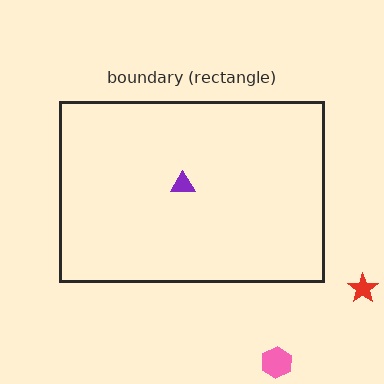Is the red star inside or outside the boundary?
Outside.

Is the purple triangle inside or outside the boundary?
Inside.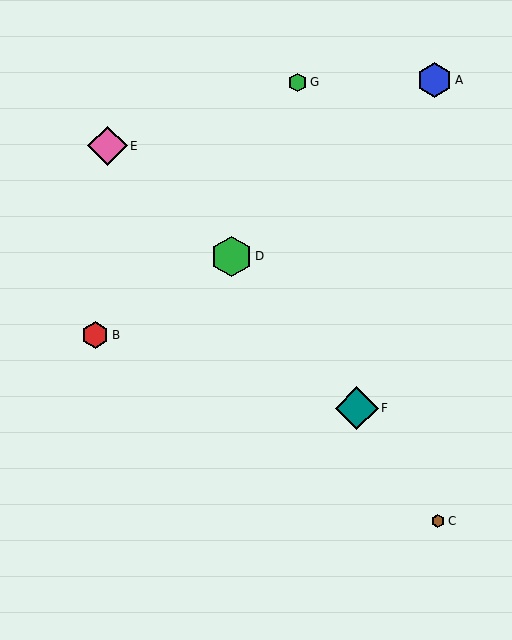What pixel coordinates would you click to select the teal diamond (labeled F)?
Click at (357, 408) to select the teal diamond F.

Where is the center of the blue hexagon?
The center of the blue hexagon is at (435, 80).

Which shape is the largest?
The teal diamond (labeled F) is the largest.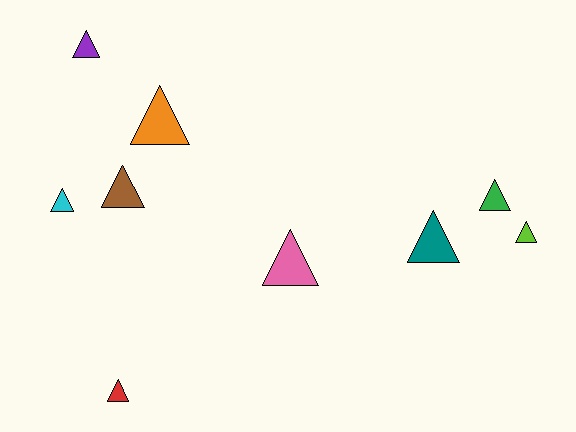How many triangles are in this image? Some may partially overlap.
There are 9 triangles.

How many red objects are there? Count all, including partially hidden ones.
There is 1 red object.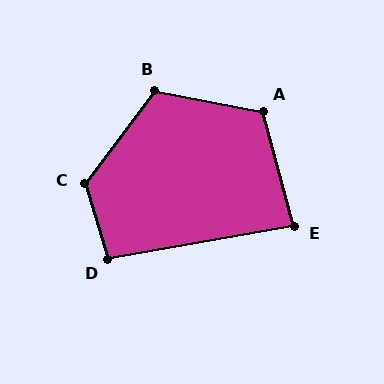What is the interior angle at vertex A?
Approximately 115 degrees (obtuse).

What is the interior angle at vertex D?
Approximately 97 degrees (obtuse).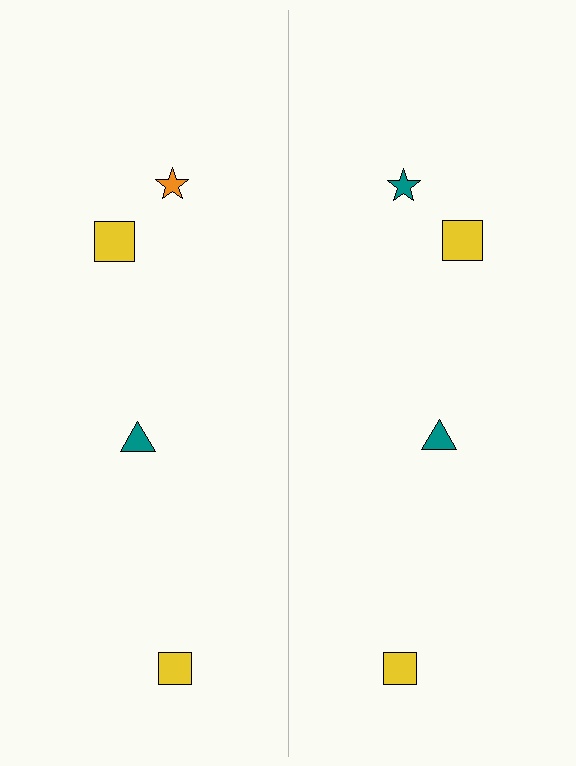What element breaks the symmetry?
The teal star on the right side breaks the symmetry — its mirror counterpart is orange.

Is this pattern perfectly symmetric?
No, the pattern is not perfectly symmetric. The teal star on the right side breaks the symmetry — its mirror counterpart is orange.